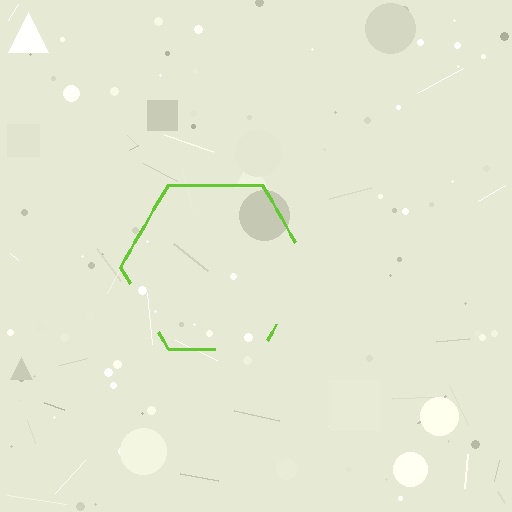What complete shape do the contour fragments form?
The contour fragments form a hexagon.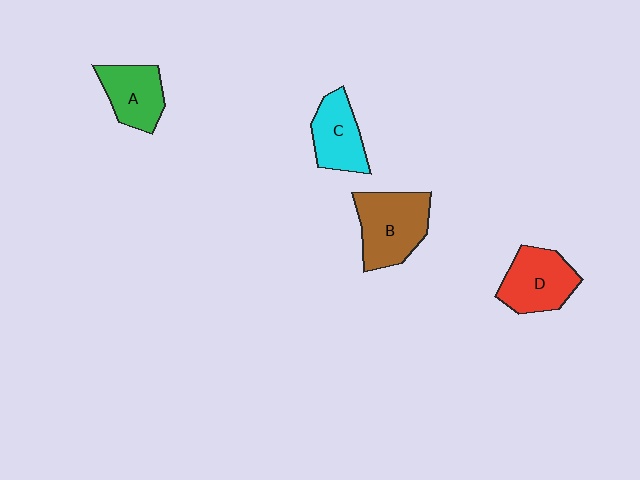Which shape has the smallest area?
Shape C (cyan).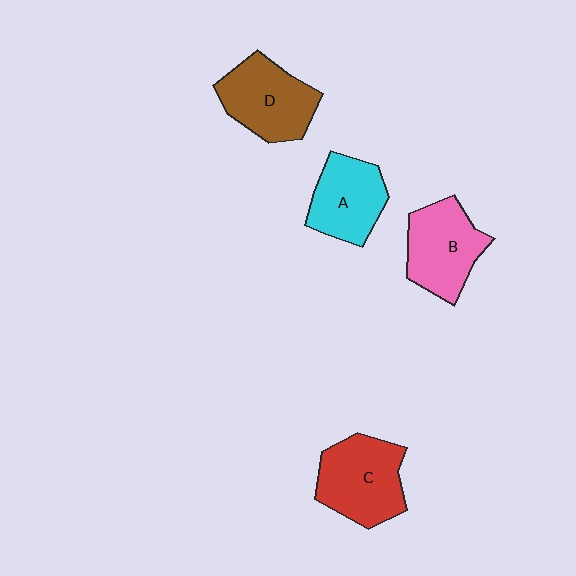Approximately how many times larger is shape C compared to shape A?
Approximately 1.2 times.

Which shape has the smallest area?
Shape A (cyan).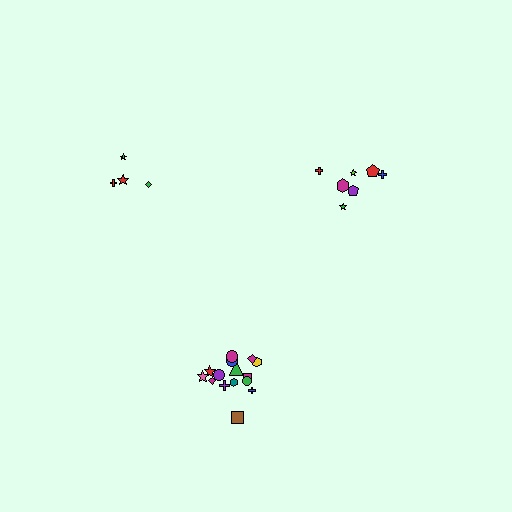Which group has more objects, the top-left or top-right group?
The top-right group.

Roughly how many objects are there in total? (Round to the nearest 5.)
Roughly 25 objects in total.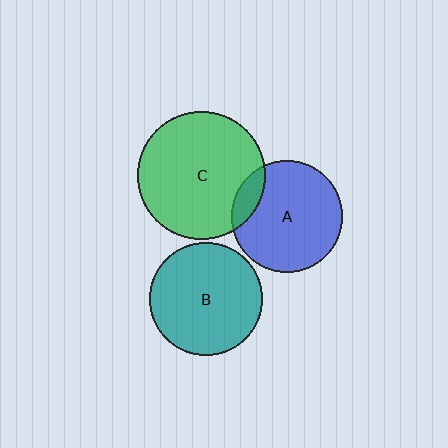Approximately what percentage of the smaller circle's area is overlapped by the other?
Approximately 15%.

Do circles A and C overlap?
Yes.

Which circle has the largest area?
Circle C (green).